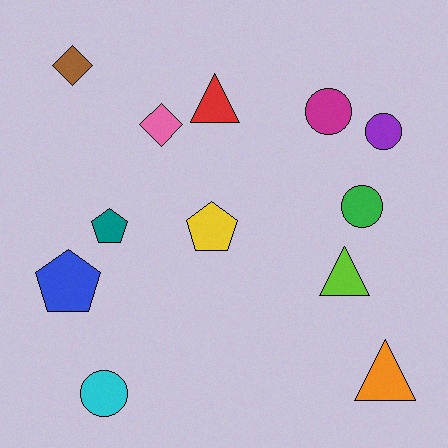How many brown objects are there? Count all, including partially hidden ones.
There is 1 brown object.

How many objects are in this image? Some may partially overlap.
There are 12 objects.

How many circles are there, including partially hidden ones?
There are 4 circles.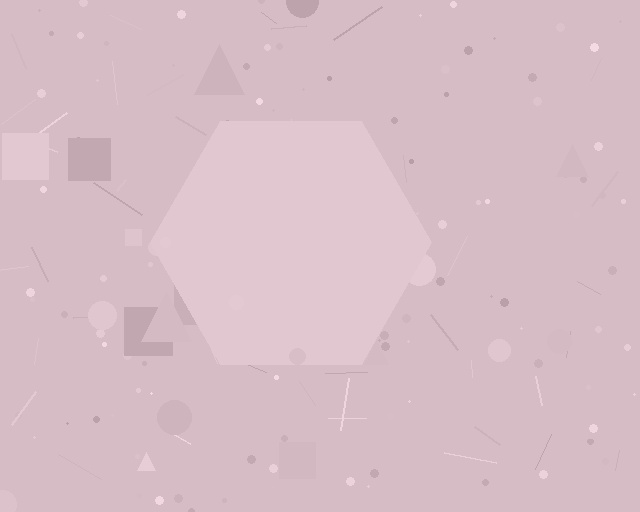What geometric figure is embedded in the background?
A hexagon is embedded in the background.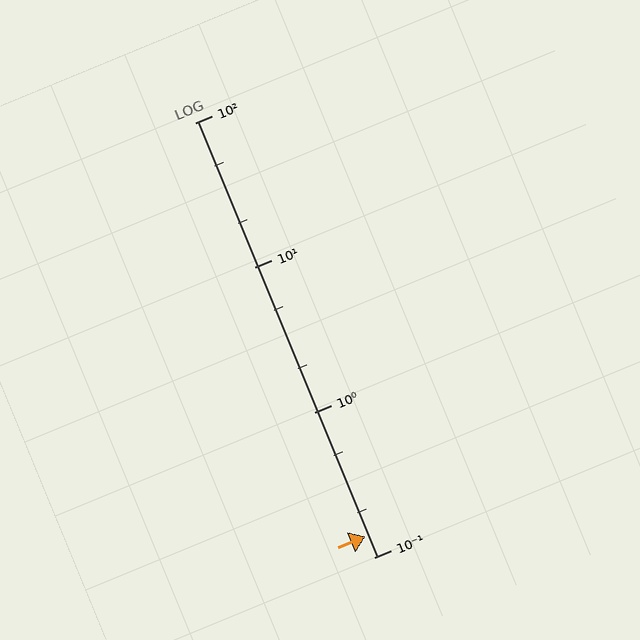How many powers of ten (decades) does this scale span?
The scale spans 3 decades, from 0.1 to 100.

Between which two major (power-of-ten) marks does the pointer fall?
The pointer is between 0.1 and 1.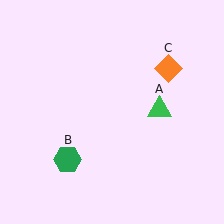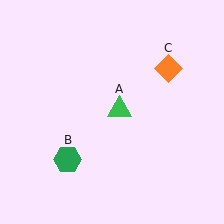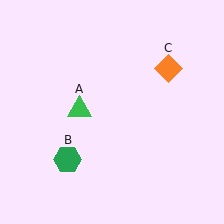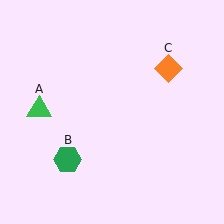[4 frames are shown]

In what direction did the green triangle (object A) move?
The green triangle (object A) moved left.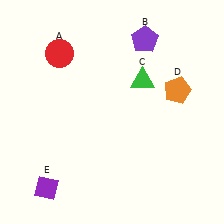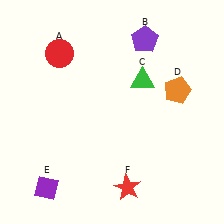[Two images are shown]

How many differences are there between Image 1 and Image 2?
There is 1 difference between the two images.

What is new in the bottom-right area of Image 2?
A red star (F) was added in the bottom-right area of Image 2.